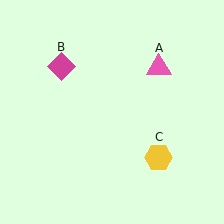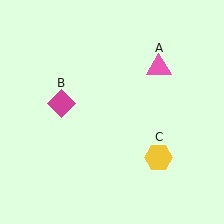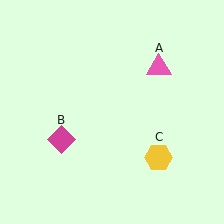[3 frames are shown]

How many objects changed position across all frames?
1 object changed position: magenta diamond (object B).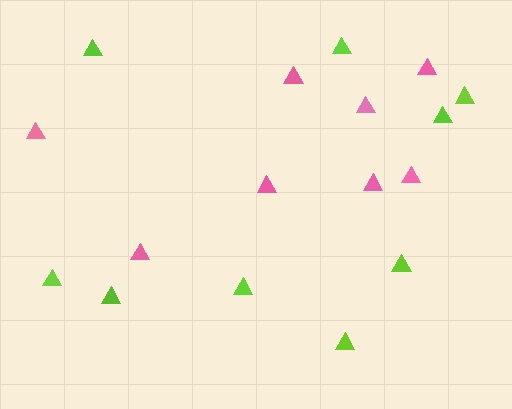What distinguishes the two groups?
There are 2 groups: one group of lime triangles (9) and one group of pink triangles (8).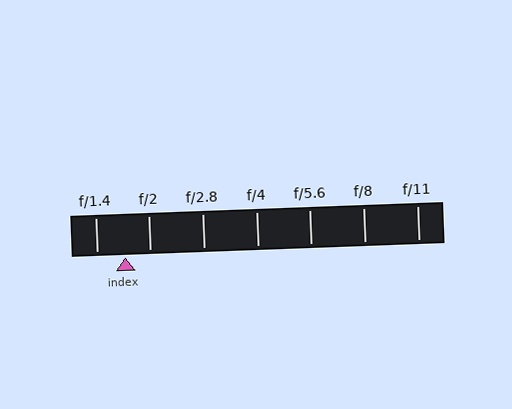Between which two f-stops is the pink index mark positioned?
The index mark is between f/1.4 and f/2.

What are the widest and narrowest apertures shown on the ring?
The widest aperture shown is f/1.4 and the narrowest is f/11.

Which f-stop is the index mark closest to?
The index mark is closest to f/2.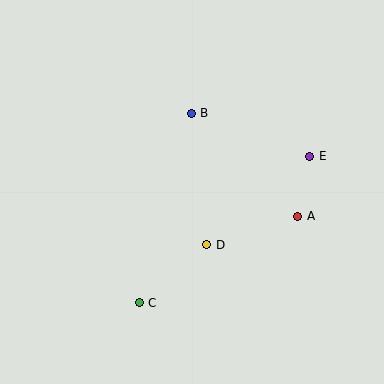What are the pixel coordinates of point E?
Point E is at (310, 156).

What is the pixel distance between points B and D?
The distance between B and D is 133 pixels.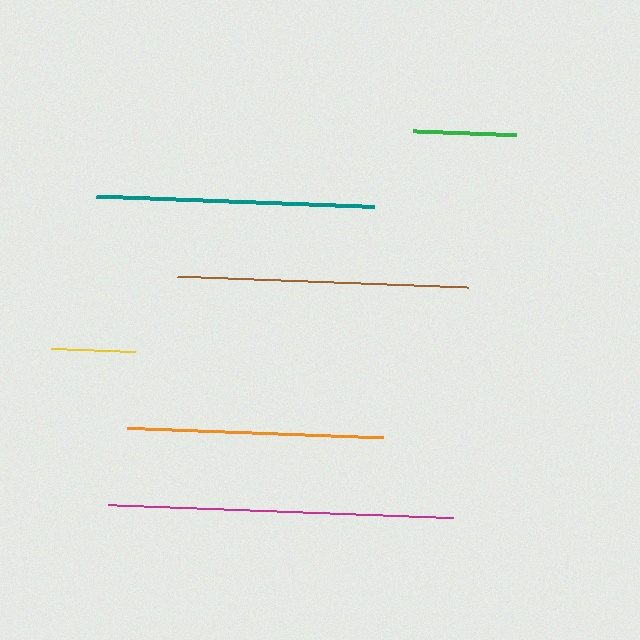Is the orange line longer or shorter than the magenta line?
The magenta line is longer than the orange line.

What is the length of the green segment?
The green segment is approximately 103 pixels long.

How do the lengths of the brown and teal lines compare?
The brown and teal lines are approximately the same length.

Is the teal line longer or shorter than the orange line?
The teal line is longer than the orange line.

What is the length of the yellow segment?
The yellow segment is approximately 84 pixels long.